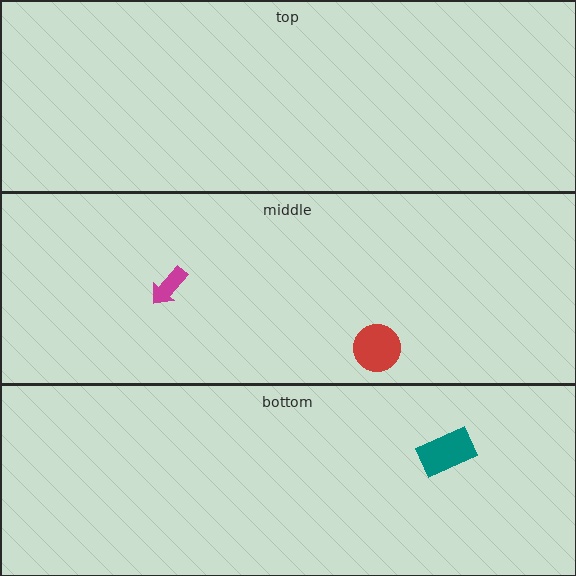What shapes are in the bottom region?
The teal rectangle.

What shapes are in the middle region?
The red circle, the magenta arrow.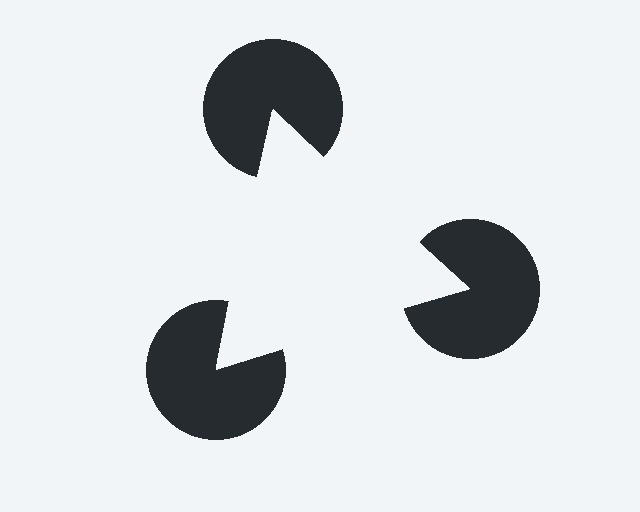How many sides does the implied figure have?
3 sides.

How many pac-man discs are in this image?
There are 3 — one at each vertex of the illusory triangle.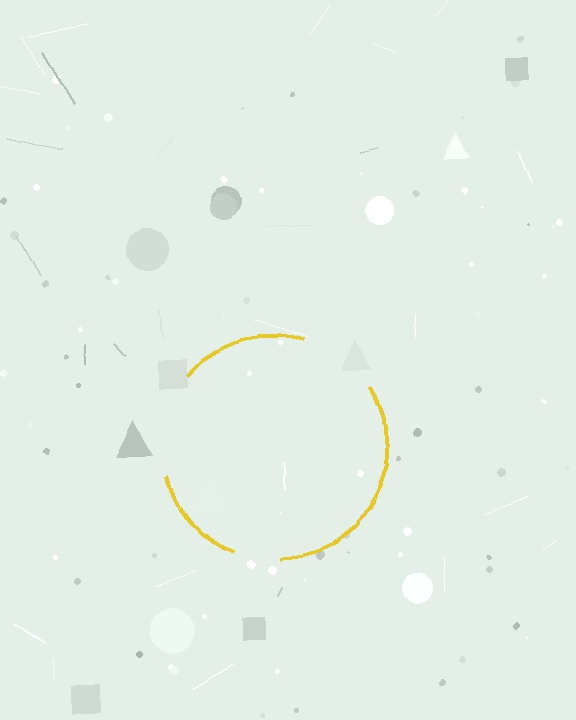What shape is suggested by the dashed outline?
The dashed outline suggests a circle.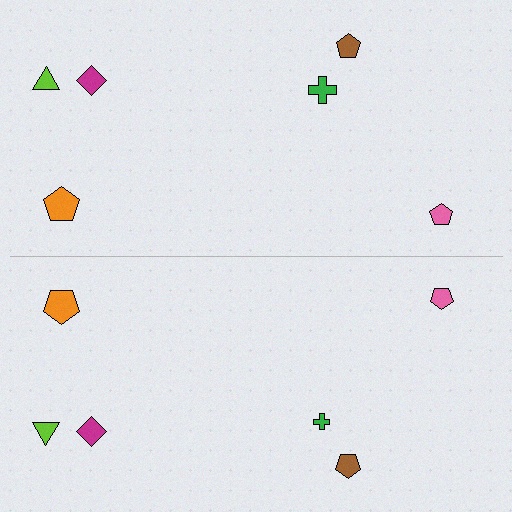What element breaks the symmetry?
The green cross on the bottom side has a different size than its mirror counterpart.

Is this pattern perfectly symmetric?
No, the pattern is not perfectly symmetric. The green cross on the bottom side has a different size than its mirror counterpart.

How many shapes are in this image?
There are 12 shapes in this image.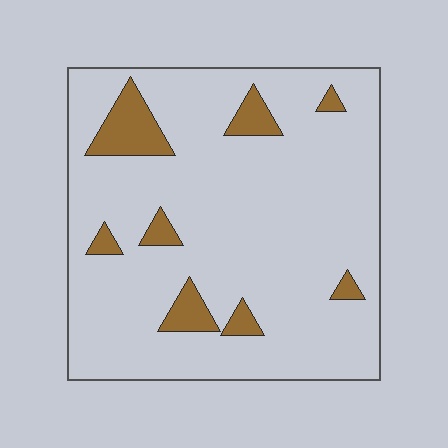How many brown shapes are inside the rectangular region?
8.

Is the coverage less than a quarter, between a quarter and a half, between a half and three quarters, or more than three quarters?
Less than a quarter.